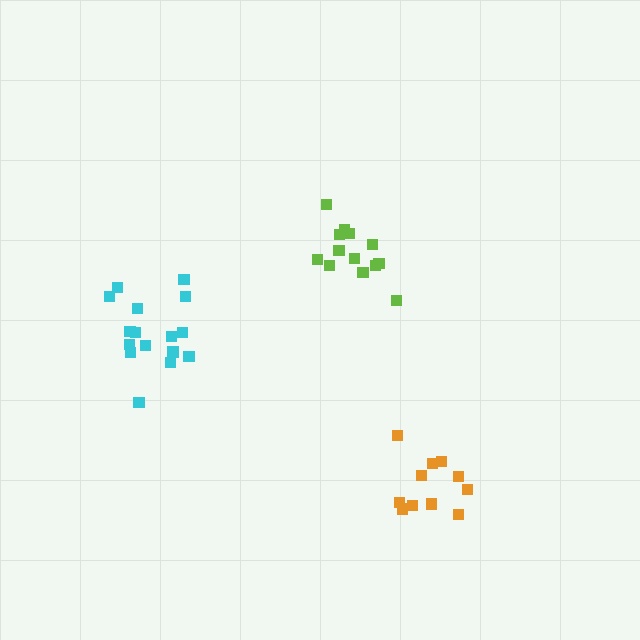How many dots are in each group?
Group 1: 13 dots, Group 2: 16 dots, Group 3: 11 dots (40 total).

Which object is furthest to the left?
The cyan cluster is leftmost.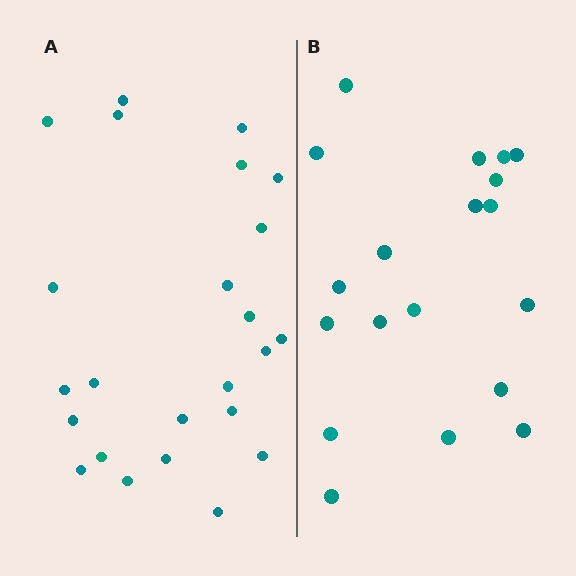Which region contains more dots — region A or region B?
Region A (the left region) has more dots.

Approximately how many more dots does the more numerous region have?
Region A has about 5 more dots than region B.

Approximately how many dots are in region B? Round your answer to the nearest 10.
About 20 dots. (The exact count is 19, which rounds to 20.)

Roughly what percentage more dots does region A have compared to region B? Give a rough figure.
About 25% more.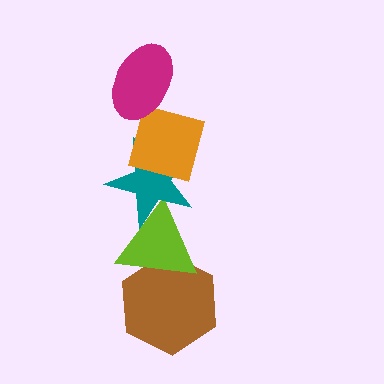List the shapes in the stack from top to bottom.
From top to bottom: the magenta ellipse, the orange diamond, the teal star, the lime triangle, the brown hexagon.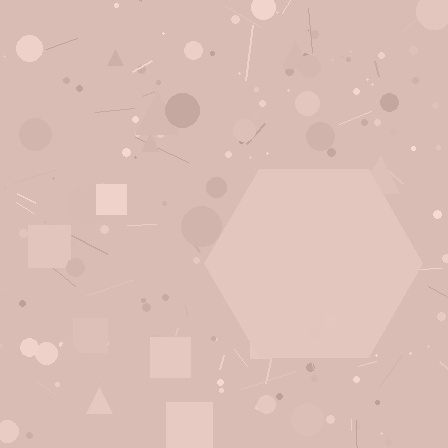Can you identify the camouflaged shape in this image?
The camouflaged shape is a hexagon.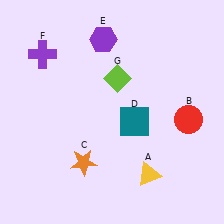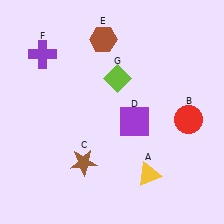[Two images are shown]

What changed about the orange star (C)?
In Image 1, C is orange. In Image 2, it changed to brown.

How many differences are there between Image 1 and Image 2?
There are 3 differences between the two images.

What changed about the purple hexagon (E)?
In Image 1, E is purple. In Image 2, it changed to brown.